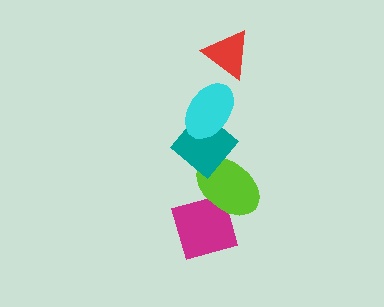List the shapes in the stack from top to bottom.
From top to bottom: the red triangle, the cyan ellipse, the teal diamond, the lime ellipse, the magenta diamond.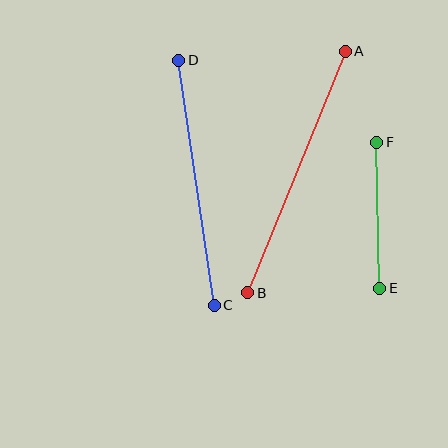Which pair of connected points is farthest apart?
Points A and B are farthest apart.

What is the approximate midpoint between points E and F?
The midpoint is at approximately (378, 215) pixels.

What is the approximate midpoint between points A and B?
The midpoint is at approximately (297, 172) pixels.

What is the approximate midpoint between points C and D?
The midpoint is at approximately (197, 183) pixels.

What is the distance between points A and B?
The distance is approximately 261 pixels.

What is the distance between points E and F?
The distance is approximately 146 pixels.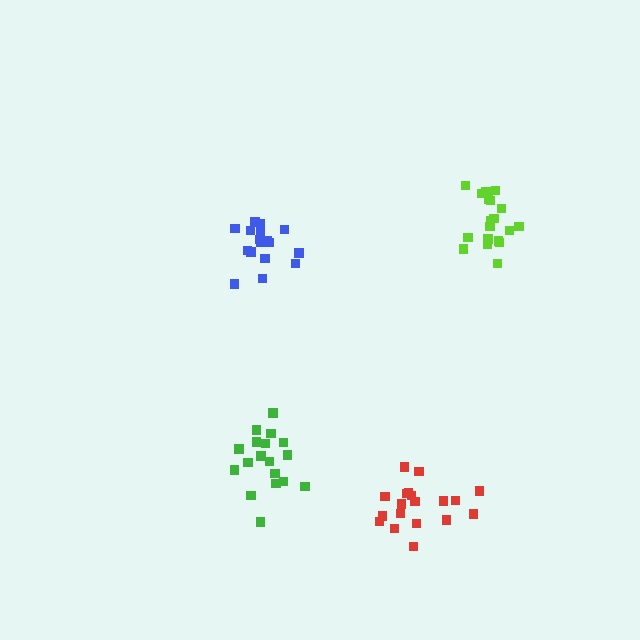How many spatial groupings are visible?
There are 4 spatial groupings.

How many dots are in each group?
Group 1: 17 dots, Group 2: 19 dots, Group 3: 18 dots, Group 4: 20 dots (74 total).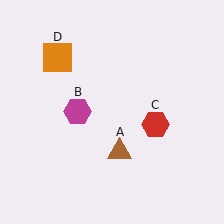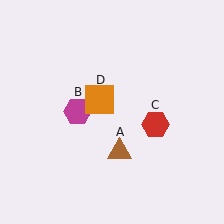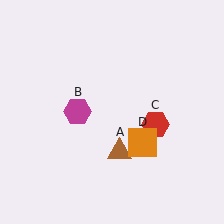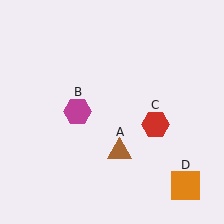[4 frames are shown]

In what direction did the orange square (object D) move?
The orange square (object D) moved down and to the right.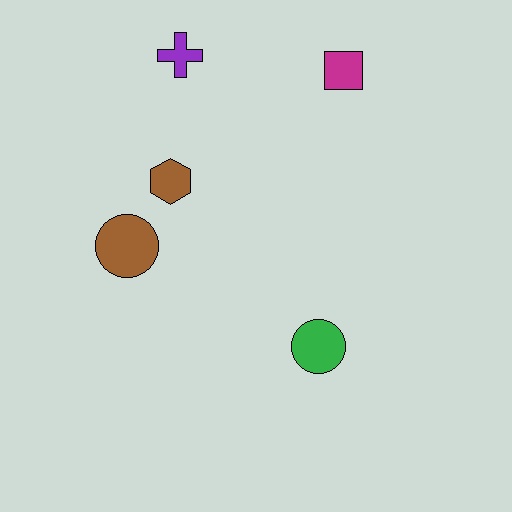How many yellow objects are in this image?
There are no yellow objects.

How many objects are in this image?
There are 5 objects.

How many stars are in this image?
There are no stars.